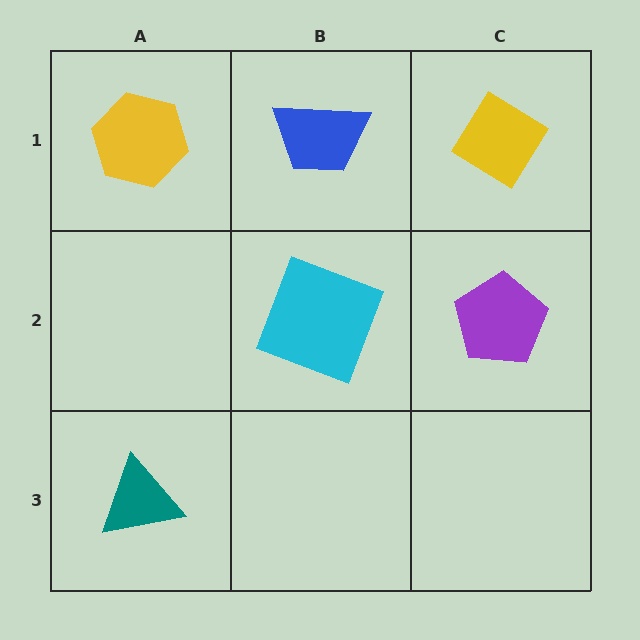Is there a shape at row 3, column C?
No, that cell is empty.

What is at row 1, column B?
A blue trapezoid.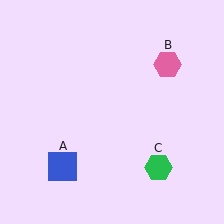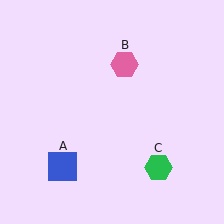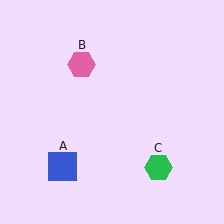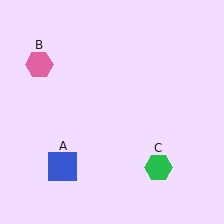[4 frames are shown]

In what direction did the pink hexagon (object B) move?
The pink hexagon (object B) moved left.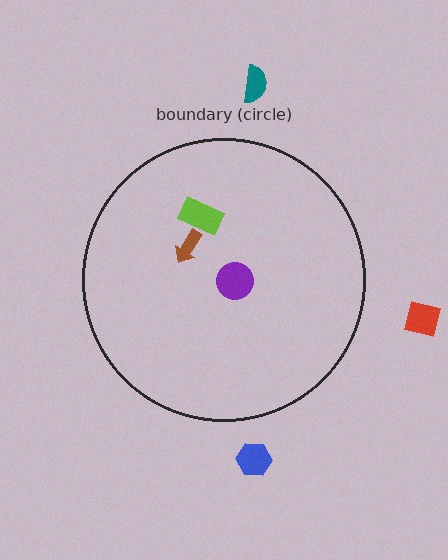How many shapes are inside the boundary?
3 inside, 3 outside.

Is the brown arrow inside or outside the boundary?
Inside.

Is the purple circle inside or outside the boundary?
Inside.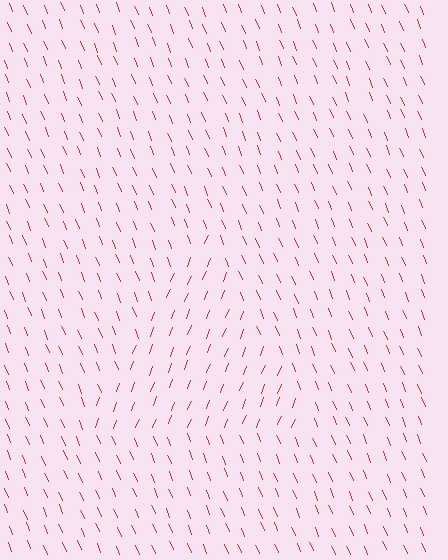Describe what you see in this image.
The image is filled with small red line segments. A triangle region in the image has lines oriented differently from the surrounding lines, creating a visible texture boundary.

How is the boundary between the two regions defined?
The boundary is defined purely by a change in line orientation (approximately 45 degrees difference). All lines are the same color and thickness.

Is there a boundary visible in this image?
Yes, there is a texture boundary formed by a change in line orientation.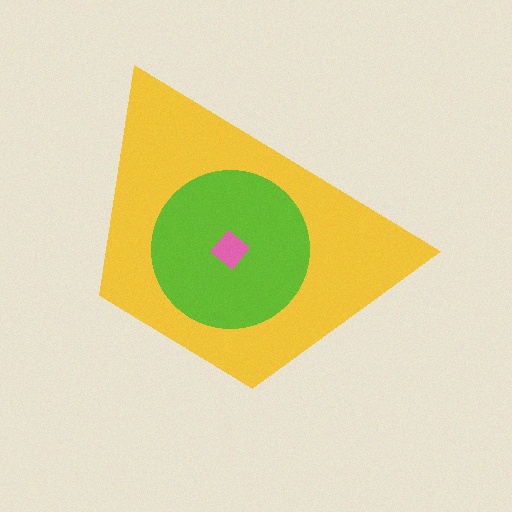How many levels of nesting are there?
3.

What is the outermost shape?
The yellow trapezoid.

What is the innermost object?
The pink diamond.